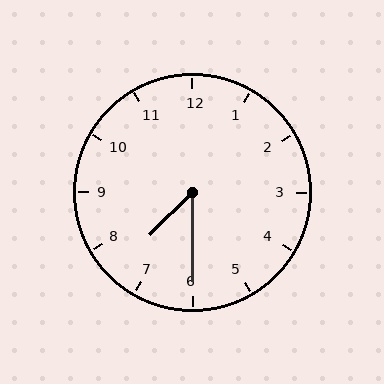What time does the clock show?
7:30.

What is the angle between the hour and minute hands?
Approximately 45 degrees.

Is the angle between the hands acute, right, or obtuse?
It is acute.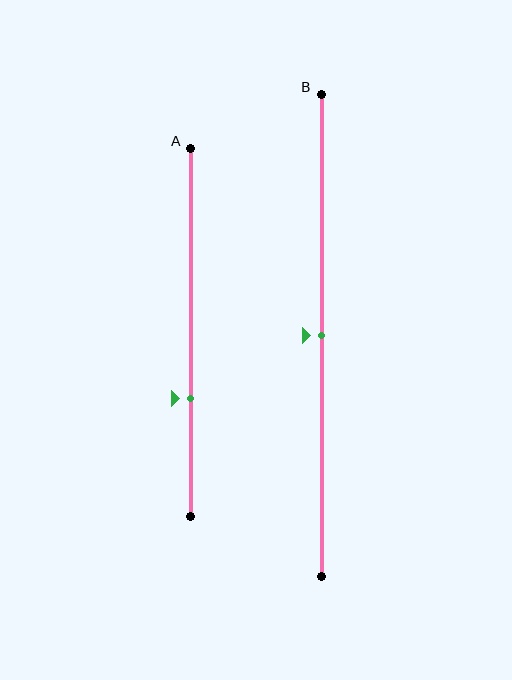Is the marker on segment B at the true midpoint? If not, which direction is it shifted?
Yes, the marker on segment B is at the true midpoint.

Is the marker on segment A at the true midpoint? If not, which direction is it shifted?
No, the marker on segment A is shifted downward by about 18% of the segment length.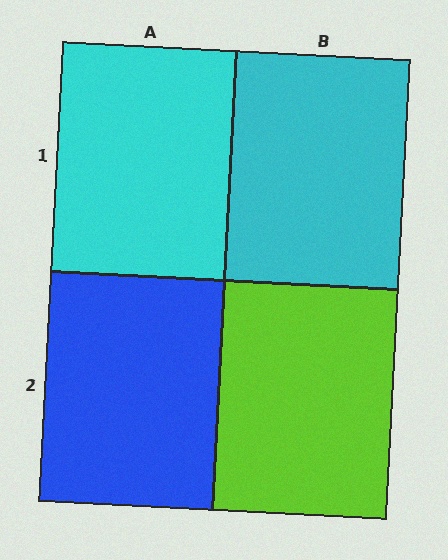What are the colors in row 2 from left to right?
Blue, lime.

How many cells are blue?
1 cell is blue.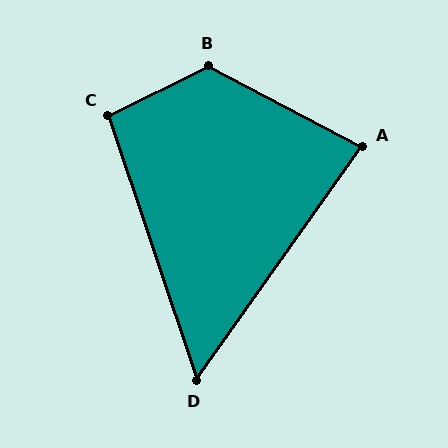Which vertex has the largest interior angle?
B, at approximately 126 degrees.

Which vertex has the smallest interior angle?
D, at approximately 54 degrees.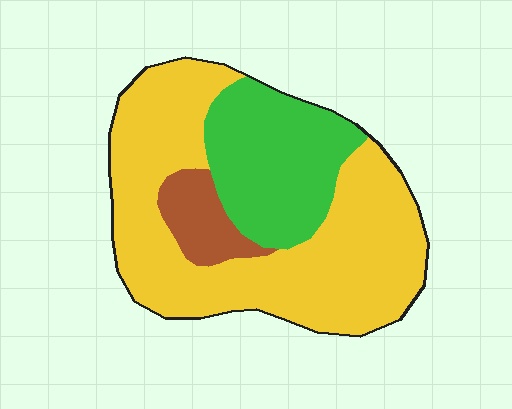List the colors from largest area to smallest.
From largest to smallest: yellow, green, brown.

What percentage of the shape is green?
Green covers 27% of the shape.